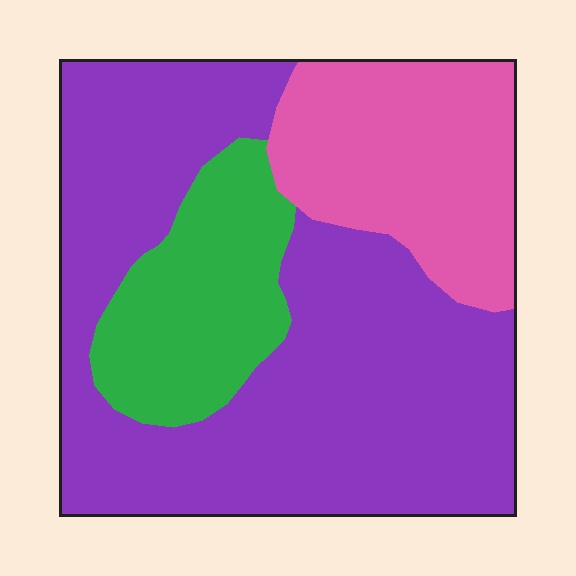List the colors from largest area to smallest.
From largest to smallest: purple, pink, green.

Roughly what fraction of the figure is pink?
Pink covers about 25% of the figure.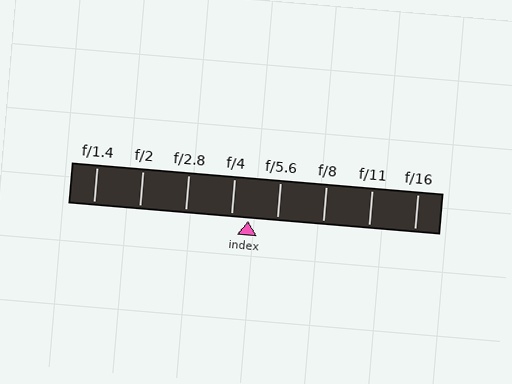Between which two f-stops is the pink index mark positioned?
The index mark is between f/4 and f/5.6.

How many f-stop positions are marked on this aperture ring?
There are 8 f-stop positions marked.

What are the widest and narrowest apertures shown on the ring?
The widest aperture shown is f/1.4 and the narrowest is f/16.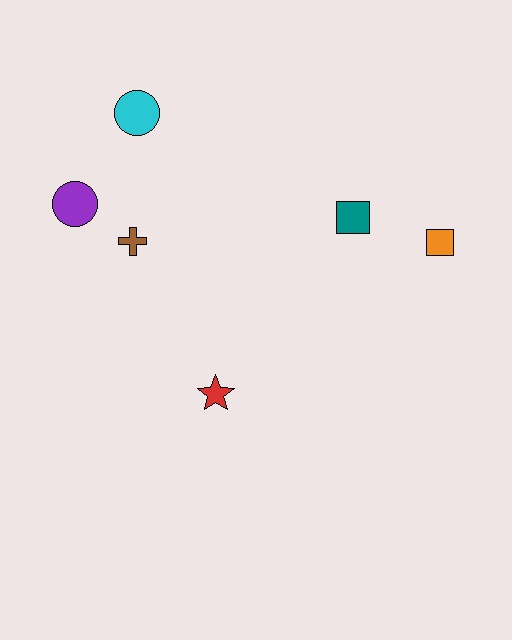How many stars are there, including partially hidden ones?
There is 1 star.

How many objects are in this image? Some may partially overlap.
There are 6 objects.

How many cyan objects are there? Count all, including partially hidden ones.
There is 1 cyan object.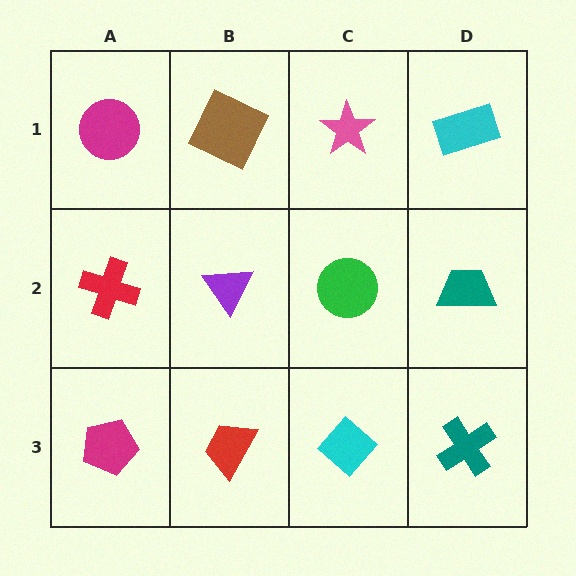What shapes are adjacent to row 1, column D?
A teal trapezoid (row 2, column D), a pink star (row 1, column C).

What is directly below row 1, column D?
A teal trapezoid.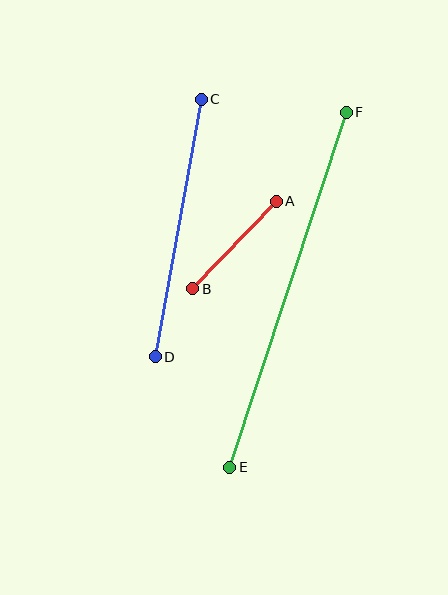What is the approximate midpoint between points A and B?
The midpoint is at approximately (235, 245) pixels.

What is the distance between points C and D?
The distance is approximately 262 pixels.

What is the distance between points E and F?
The distance is approximately 374 pixels.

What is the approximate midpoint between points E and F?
The midpoint is at approximately (288, 290) pixels.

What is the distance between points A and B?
The distance is approximately 121 pixels.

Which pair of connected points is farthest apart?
Points E and F are farthest apart.